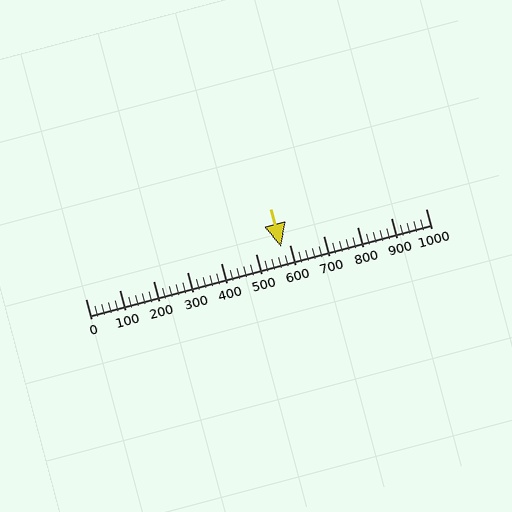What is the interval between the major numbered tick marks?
The major tick marks are spaced 100 units apart.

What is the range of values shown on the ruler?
The ruler shows values from 0 to 1000.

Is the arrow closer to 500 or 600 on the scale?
The arrow is closer to 600.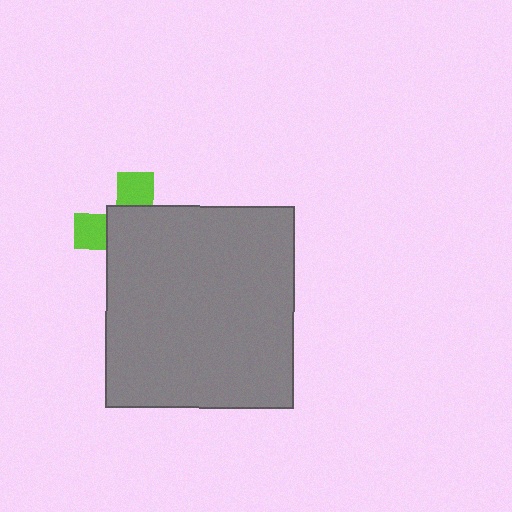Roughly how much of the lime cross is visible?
A small part of it is visible (roughly 31%).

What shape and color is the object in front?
The object in front is a gray rectangle.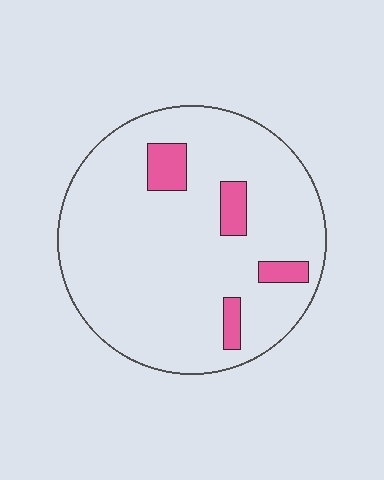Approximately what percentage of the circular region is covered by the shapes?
Approximately 10%.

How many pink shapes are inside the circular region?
4.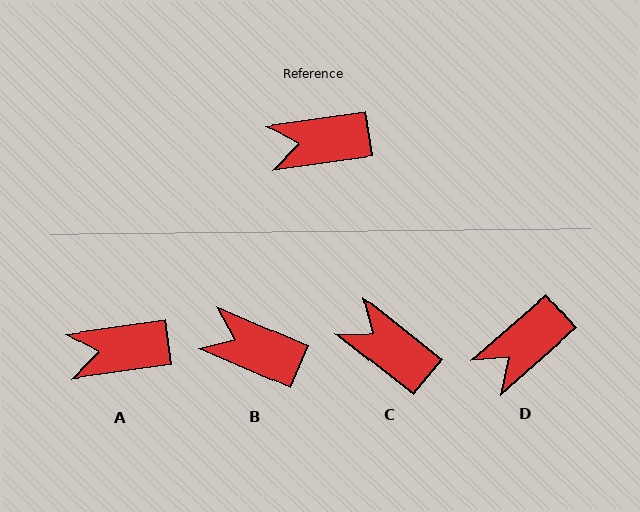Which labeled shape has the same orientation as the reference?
A.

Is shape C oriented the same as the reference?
No, it is off by about 47 degrees.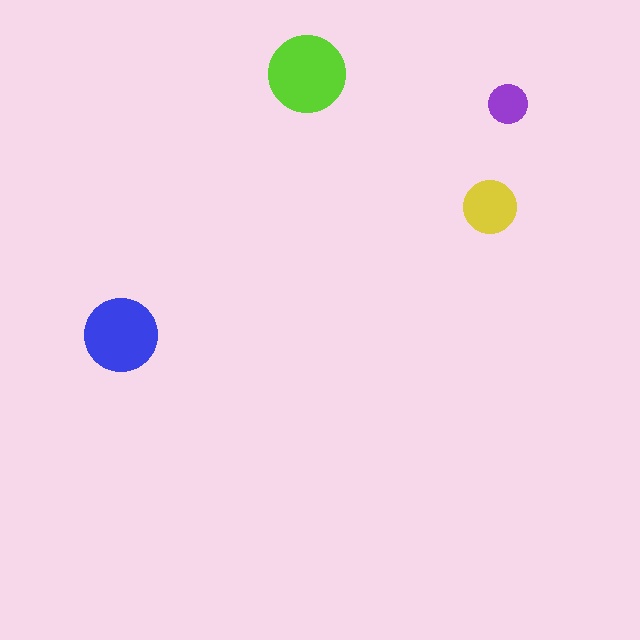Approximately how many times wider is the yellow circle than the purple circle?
About 1.5 times wider.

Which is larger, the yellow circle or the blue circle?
The blue one.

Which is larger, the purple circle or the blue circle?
The blue one.